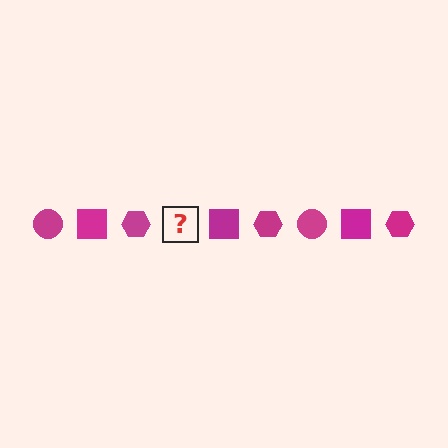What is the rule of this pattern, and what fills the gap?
The rule is that the pattern cycles through circle, square, hexagon shapes in magenta. The gap should be filled with a magenta circle.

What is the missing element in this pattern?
The missing element is a magenta circle.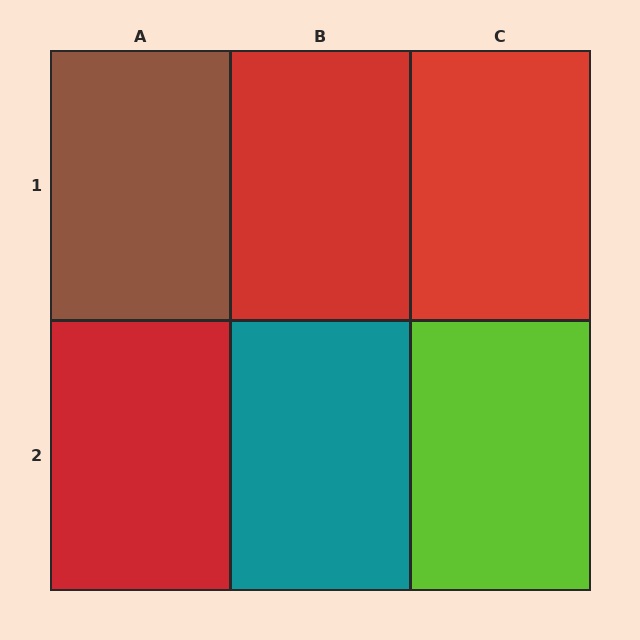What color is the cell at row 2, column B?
Teal.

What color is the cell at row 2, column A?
Red.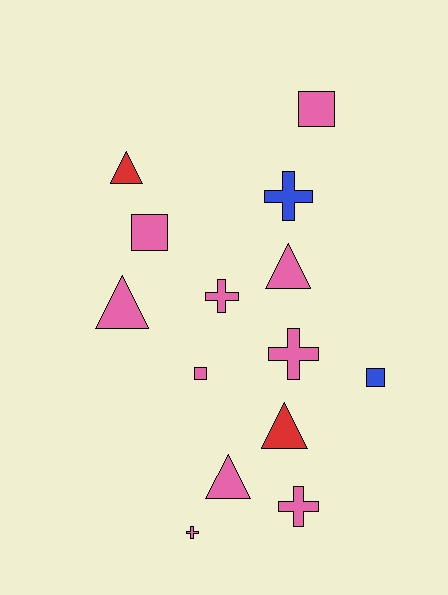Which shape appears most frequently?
Cross, with 5 objects.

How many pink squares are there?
There are 3 pink squares.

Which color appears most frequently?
Pink, with 10 objects.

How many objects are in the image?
There are 14 objects.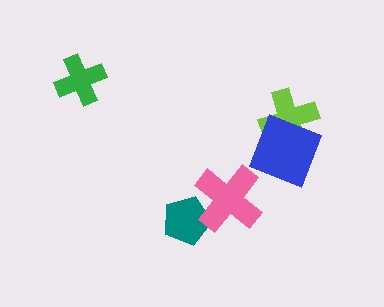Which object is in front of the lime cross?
The blue diamond is in front of the lime cross.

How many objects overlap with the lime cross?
1 object overlaps with the lime cross.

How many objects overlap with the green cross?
0 objects overlap with the green cross.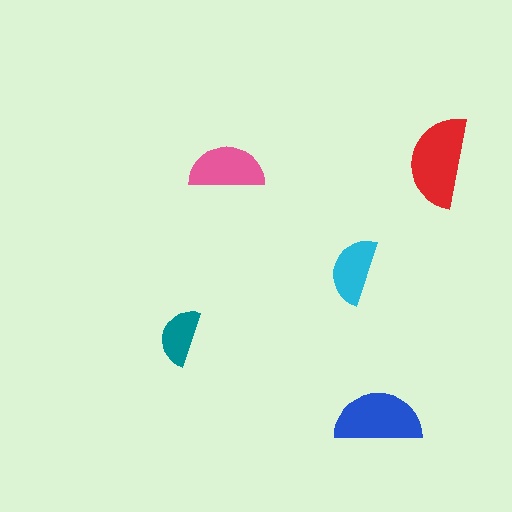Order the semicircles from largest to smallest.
the red one, the blue one, the pink one, the cyan one, the teal one.